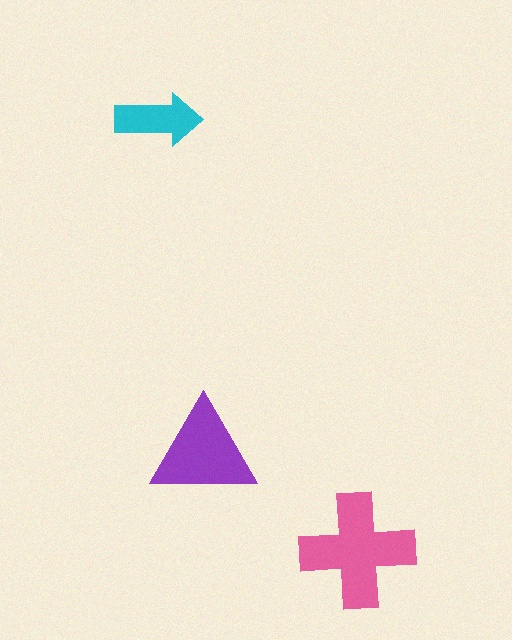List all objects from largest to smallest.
The pink cross, the purple triangle, the cyan arrow.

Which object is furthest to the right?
The pink cross is rightmost.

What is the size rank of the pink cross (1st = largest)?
1st.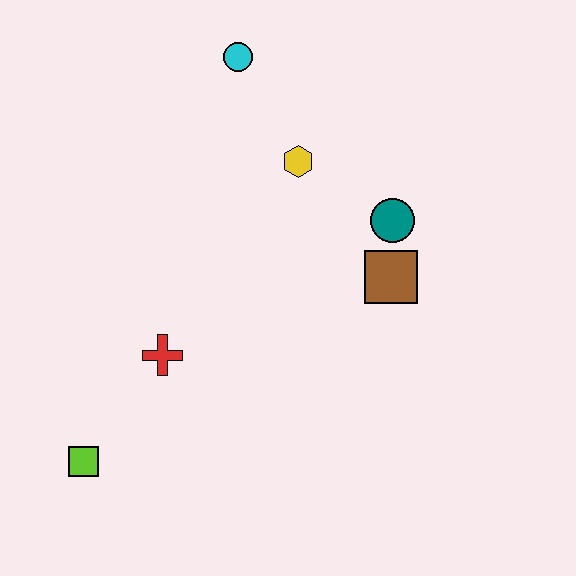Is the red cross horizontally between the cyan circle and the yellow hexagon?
No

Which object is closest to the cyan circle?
The yellow hexagon is closest to the cyan circle.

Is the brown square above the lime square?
Yes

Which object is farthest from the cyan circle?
The lime square is farthest from the cyan circle.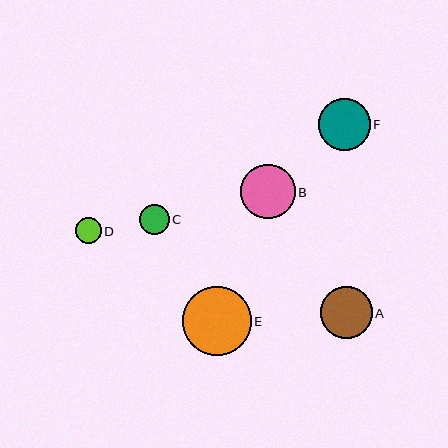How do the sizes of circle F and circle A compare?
Circle F and circle A are approximately the same size.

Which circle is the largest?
Circle E is the largest with a size of approximately 69 pixels.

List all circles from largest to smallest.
From largest to smallest: E, B, F, A, C, D.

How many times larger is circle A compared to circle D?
Circle A is approximately 2.0 times the size of circle D.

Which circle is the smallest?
Circle D is the smallest with a size of approximately 26 pixels.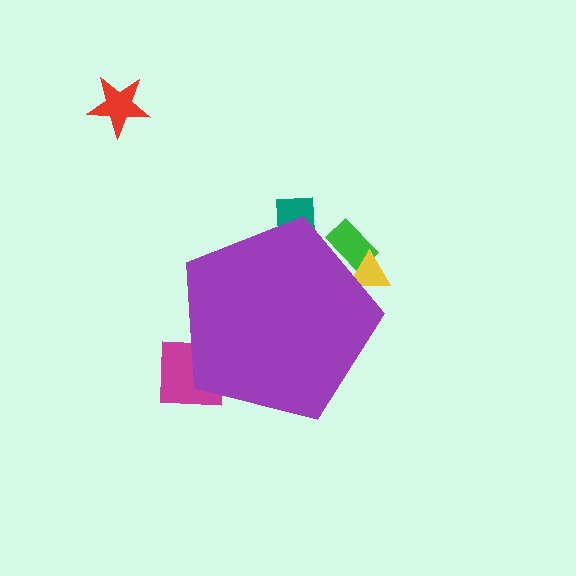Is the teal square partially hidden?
Yes, the teal square is partially hidden behind the purple pentagon.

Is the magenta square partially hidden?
Yes, the magenta square is partially hidden behind the purple pentagon.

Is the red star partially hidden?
No, the red star is fully visible.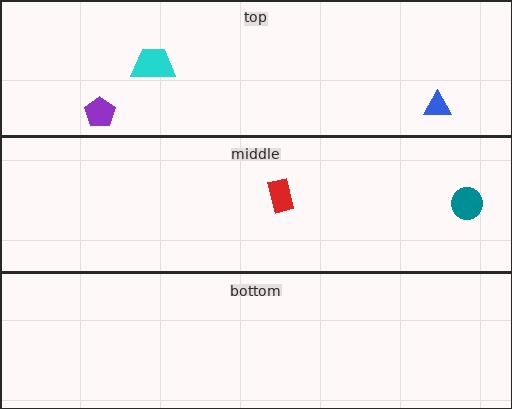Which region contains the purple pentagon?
The top region.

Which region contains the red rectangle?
The middle region.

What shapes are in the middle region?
The teal circle, the red rectangle.